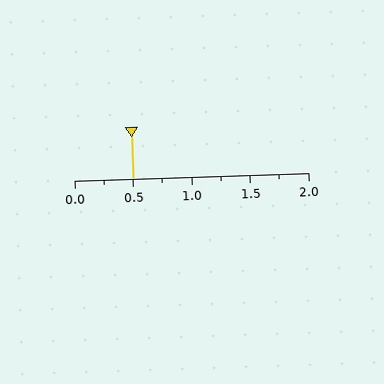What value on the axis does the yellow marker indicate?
The marker indicates approximately 0.5.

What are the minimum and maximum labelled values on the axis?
The axis runs from 0.0 to 2.0.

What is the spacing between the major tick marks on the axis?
The major ticks are spaced 0.5 apart.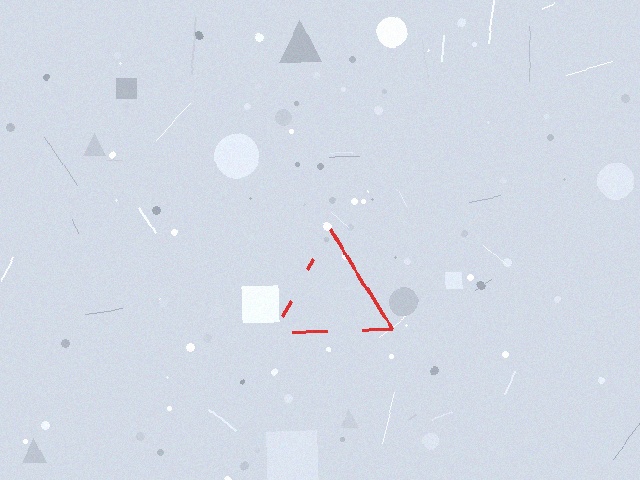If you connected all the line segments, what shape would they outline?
They would outline a triangle.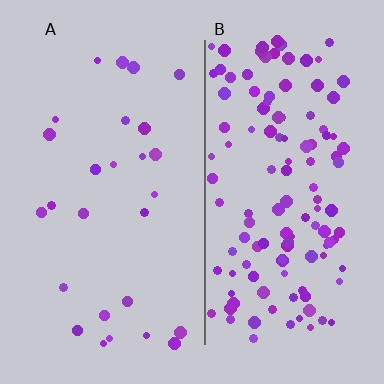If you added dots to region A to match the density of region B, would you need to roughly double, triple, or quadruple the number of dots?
Approximately quadruple.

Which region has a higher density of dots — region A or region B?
B (the right).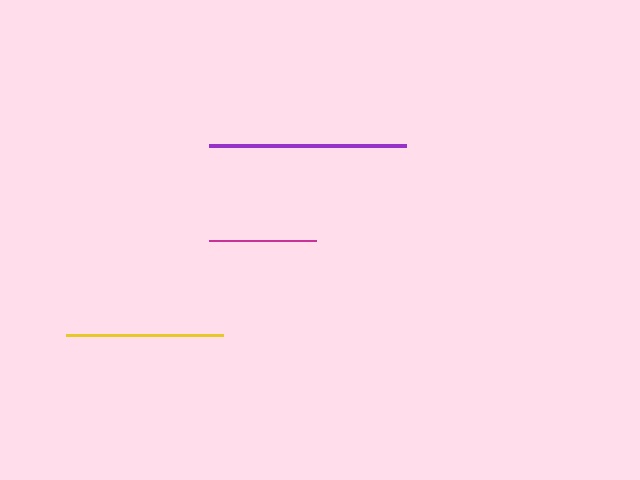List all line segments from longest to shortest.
From longest to shortest: purple, yellow, magenta.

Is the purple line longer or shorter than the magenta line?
The purple line is longer than the magenta line.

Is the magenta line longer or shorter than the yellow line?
The yellow line is longer than the magenta line.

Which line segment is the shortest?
The magenta line is the shortest at approximately 107 pixels.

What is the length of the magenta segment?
The magenta segment is approximately 107 pixels long.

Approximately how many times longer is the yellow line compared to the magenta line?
The yellow line is approximately 1.5 times the length of the magenta line.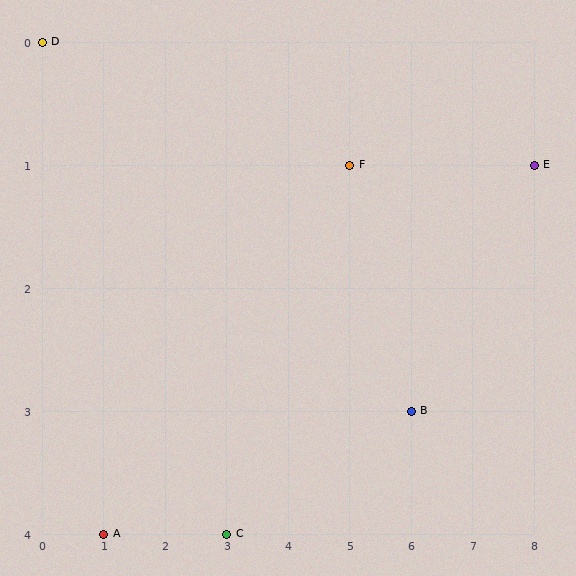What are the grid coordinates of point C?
Point C is at grid coordinates (3, 4).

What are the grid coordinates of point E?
Point E is at grid coordinates (8, 1).